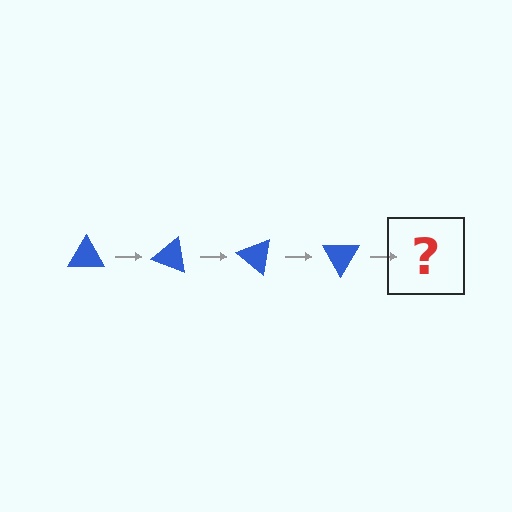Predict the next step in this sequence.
The next step is a blue triangle rotated 80 degrees.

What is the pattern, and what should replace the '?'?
The pattern is that the triangle rotates 20 degrees each step. The '?' should be a blue triangle rotated 80 degrees.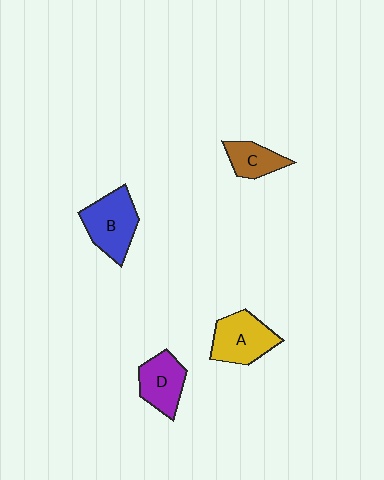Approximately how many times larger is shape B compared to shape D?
Approximately 1.2 times.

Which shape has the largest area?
Shape B (blue).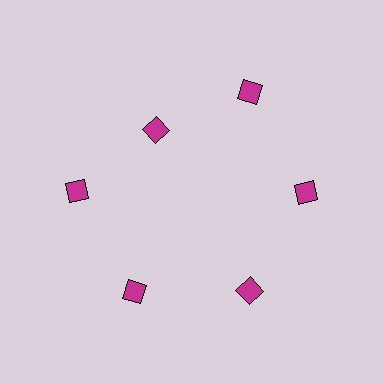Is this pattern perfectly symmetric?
No. The 6 magenta diamonds are arranged in a ring, but one element near the 11 o'clock position is pulled inward toward the center, breaking the 6-fold rotational symmetry.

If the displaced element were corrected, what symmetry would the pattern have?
It would have 6-fold rotational symmetry — the pattern would map onto itself every 60 degrees.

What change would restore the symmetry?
The symmetry would be restored by moving it outward, back onto the ring so that all 6 diamonds sit at equal angles and equal distance from the center.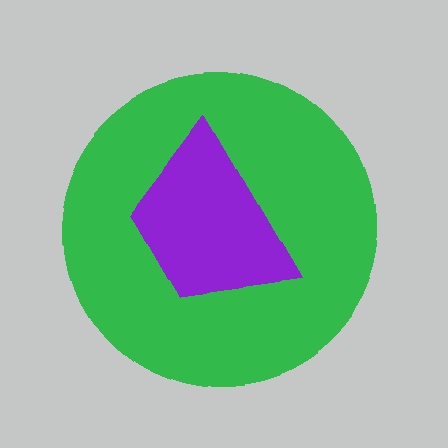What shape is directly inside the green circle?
The purple trapezoid.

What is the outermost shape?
The green circle.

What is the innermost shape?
The purple trapezoid.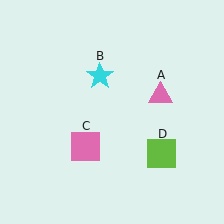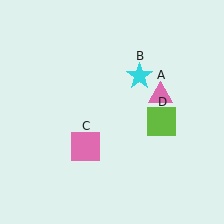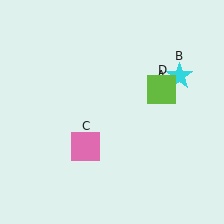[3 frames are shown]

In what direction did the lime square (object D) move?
The lime square (object D) moved up.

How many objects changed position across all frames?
2 objects changed position: cyan star (object B), lime square (object D).